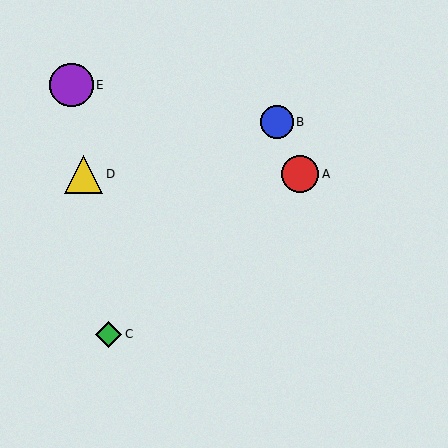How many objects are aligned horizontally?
2 objects (A, D) are aligned horizontally.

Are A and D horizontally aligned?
Yes, both are at y≈174.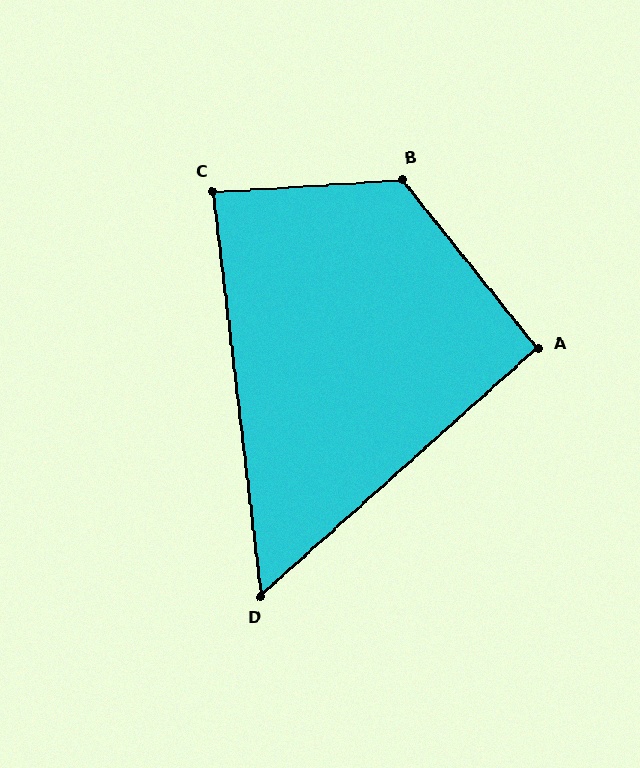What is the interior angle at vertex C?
Approximately 87 degrees (approximately right).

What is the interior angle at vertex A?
Approximately 93 degrees (approximately right).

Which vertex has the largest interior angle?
B, at approximately 125 degrees.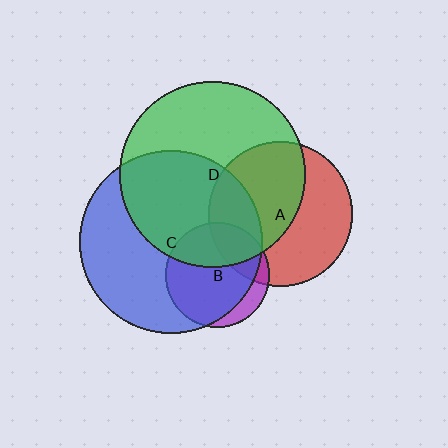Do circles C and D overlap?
Yes.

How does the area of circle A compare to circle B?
Approximately 1.9 times.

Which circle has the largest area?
Circle D (green).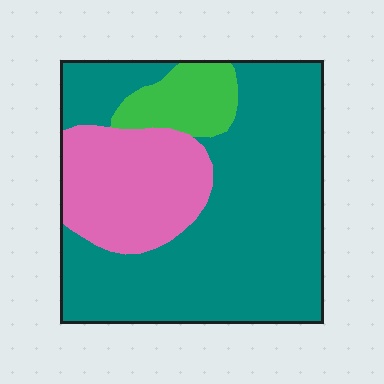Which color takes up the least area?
Green, at roughly 10%.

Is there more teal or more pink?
Teal.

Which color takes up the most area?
Teal, at roughly 65%.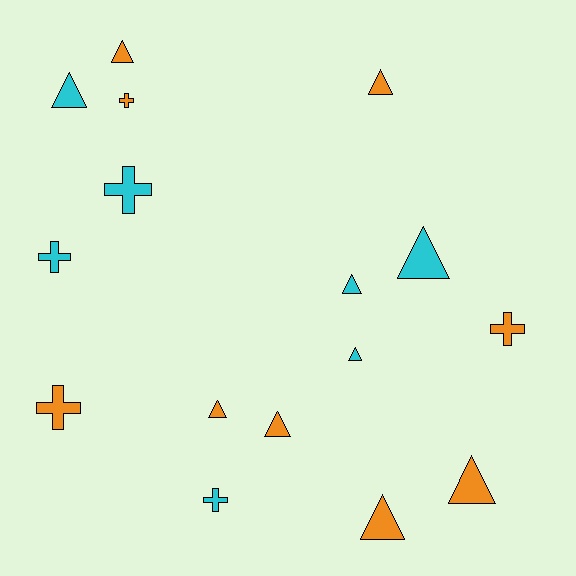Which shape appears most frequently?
Triangle, with 10 objects.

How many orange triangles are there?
There are 6 orange triangles.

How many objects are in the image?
There are 16 objects.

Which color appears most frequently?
Orange, with 9 objects.